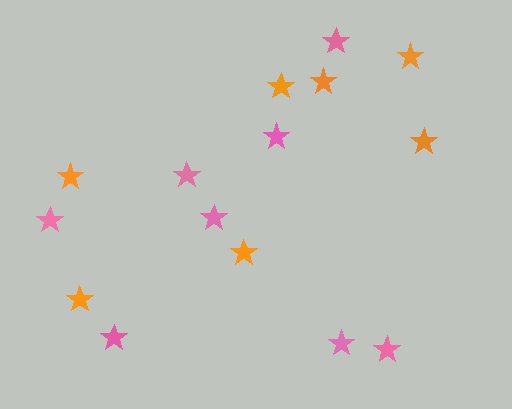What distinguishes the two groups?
There are 2 groups: one group of orange stars (7) and one group of pink stars (8).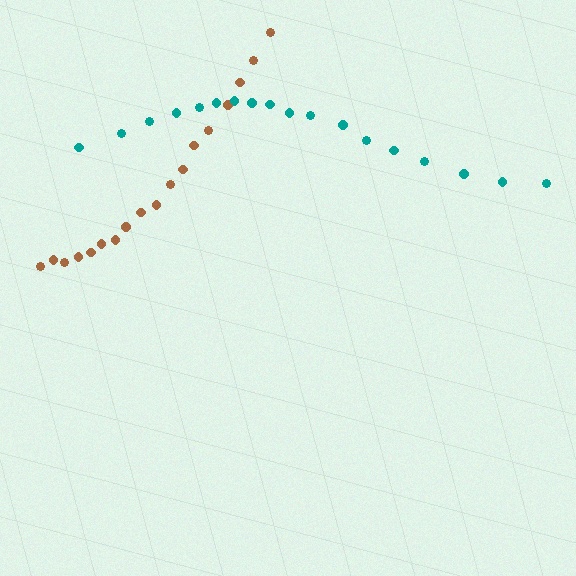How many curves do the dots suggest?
There are 2 distinct paths.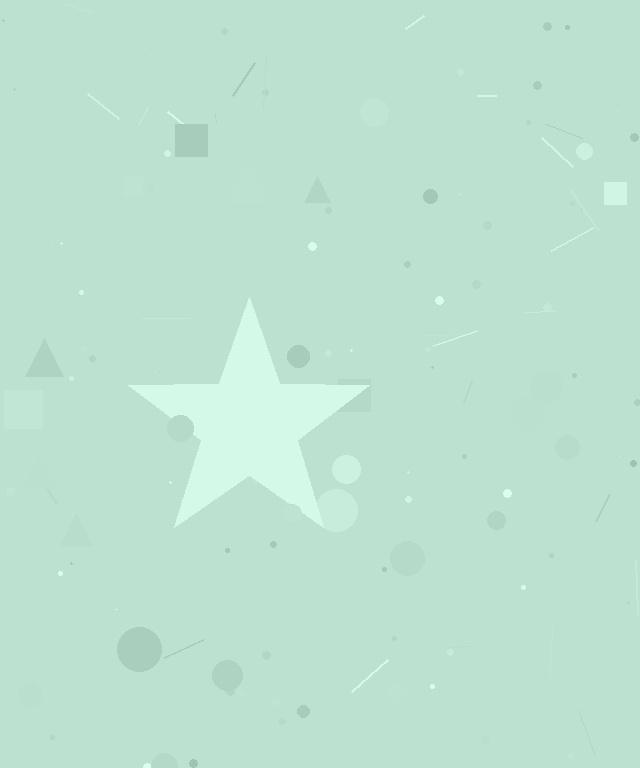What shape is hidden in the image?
A star is hidden in the image.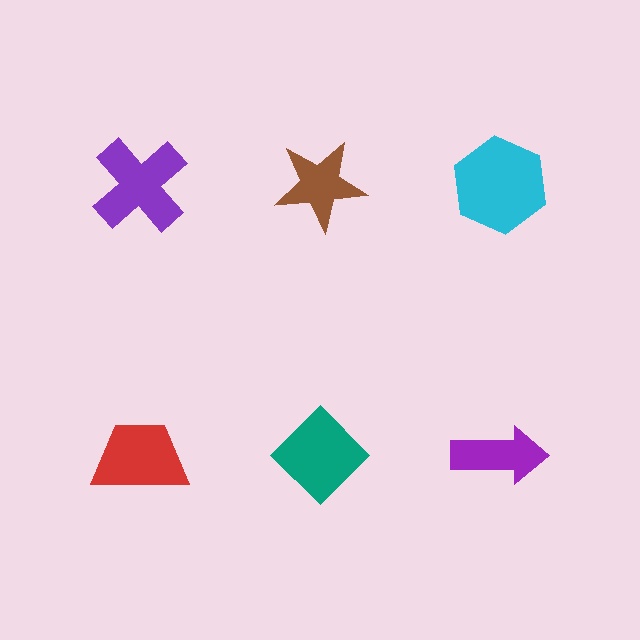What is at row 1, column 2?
A brown star.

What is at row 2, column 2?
A teal diamond.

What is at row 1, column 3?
A cyan hexagon.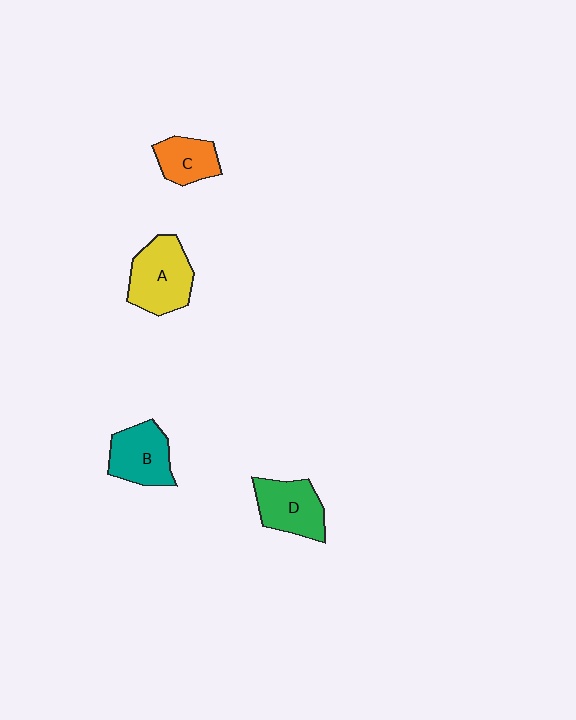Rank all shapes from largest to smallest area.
From largest to smallest: A (yellow), D (green), B (teal), C (orange).